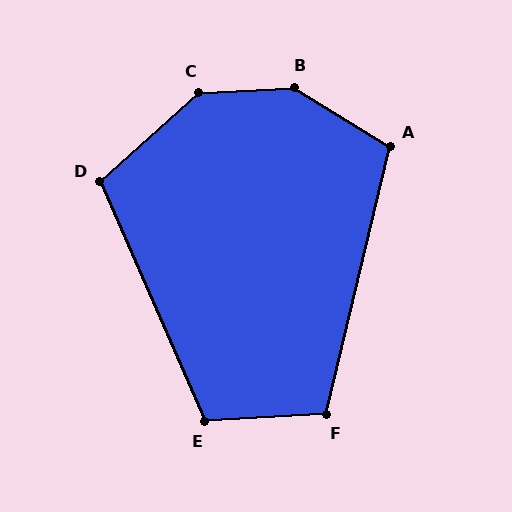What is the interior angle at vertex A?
Approximately 109 degrees (obtuse).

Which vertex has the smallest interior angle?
F, at approximately 107 degrees.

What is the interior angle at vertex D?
Approximately 108 degrees (obtuse).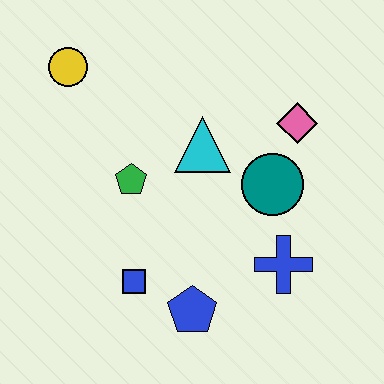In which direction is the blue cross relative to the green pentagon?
The blue cross is to the right of the green pentagon.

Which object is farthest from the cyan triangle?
The blue pentagon is farthest from the cyan triangle.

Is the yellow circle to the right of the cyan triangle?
No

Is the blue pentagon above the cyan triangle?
No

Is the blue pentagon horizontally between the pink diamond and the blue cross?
No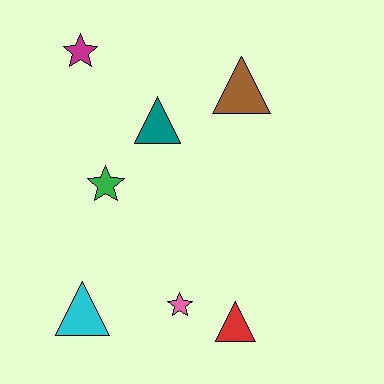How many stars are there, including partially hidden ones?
There are 3 stars.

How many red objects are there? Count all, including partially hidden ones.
There is 1 red object.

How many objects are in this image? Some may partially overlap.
There are 7 objects.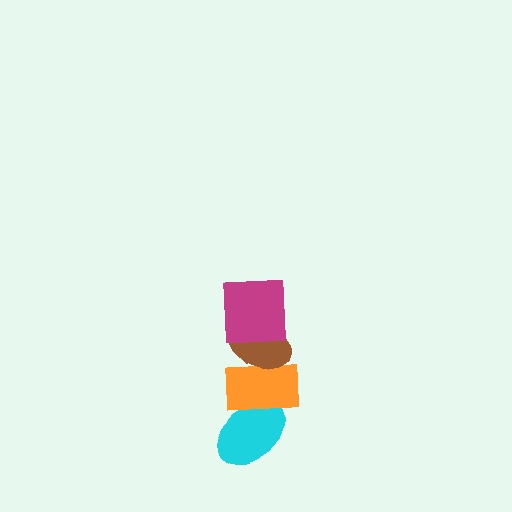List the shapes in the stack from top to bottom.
From top to bottom: the magenta square, the brown ellipse, the orange rectangle, the cyan ellipse.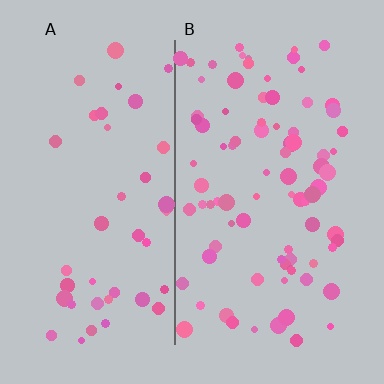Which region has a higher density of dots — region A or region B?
B (the right).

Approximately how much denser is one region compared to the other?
Approximately 2.0× — region B over region A.